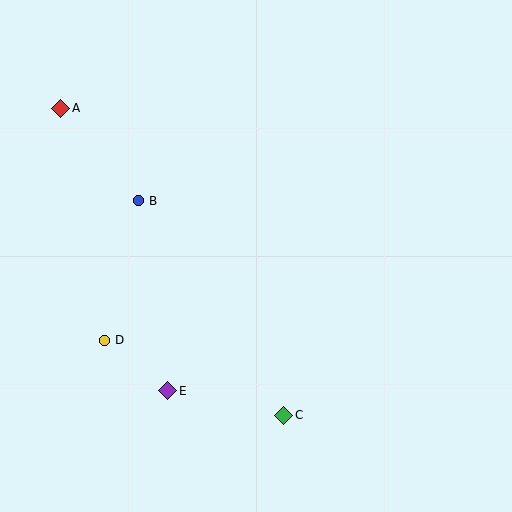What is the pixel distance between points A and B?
The distance between A and B is 121 pixels.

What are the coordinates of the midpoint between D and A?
The midpoint between D and A is at (83, 224).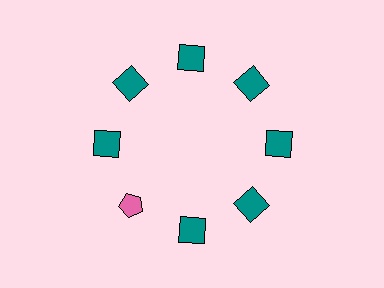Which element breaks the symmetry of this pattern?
The pink pentagon at roughly the 8 o'clock position breaks the symmetry. All other shapes are teal squares.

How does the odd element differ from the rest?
It differs in both color (pink instead of teal) and shape (pentagon instead of square).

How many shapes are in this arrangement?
There are 8 shapes arranged in a ring pattern.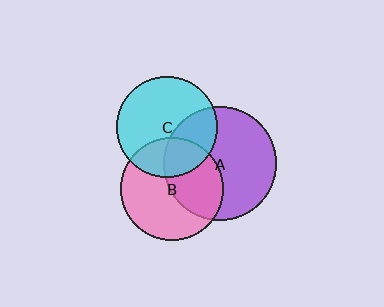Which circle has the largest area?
Circle A (purple).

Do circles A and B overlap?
Yes.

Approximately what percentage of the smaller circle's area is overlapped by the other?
Approximately 45%.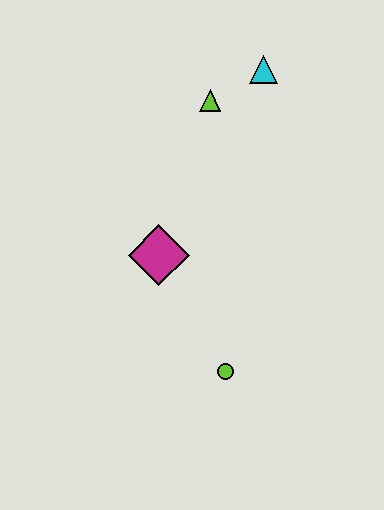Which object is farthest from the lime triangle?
The lime circle is farthest from the lime triangle.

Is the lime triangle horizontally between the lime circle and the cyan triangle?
No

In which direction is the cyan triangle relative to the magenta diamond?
The cyan triangle is above the magenta diamond.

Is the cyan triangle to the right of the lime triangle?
Yes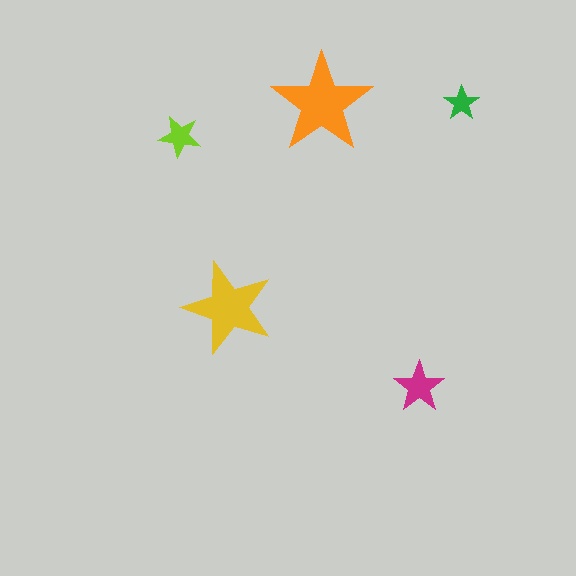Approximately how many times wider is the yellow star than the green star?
About 2.5 times wider.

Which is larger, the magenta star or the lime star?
The magenta one.